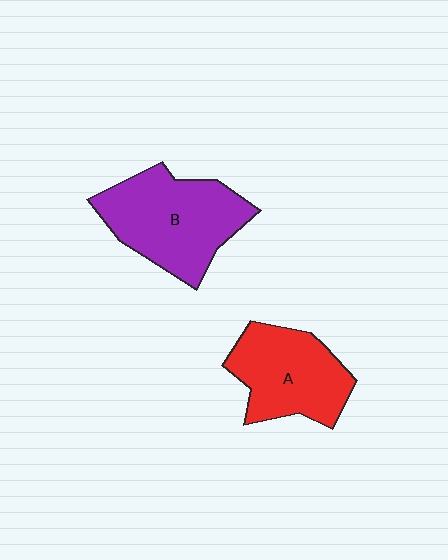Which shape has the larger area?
Shape B (purple).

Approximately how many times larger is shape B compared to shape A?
Approximately 1.2 times.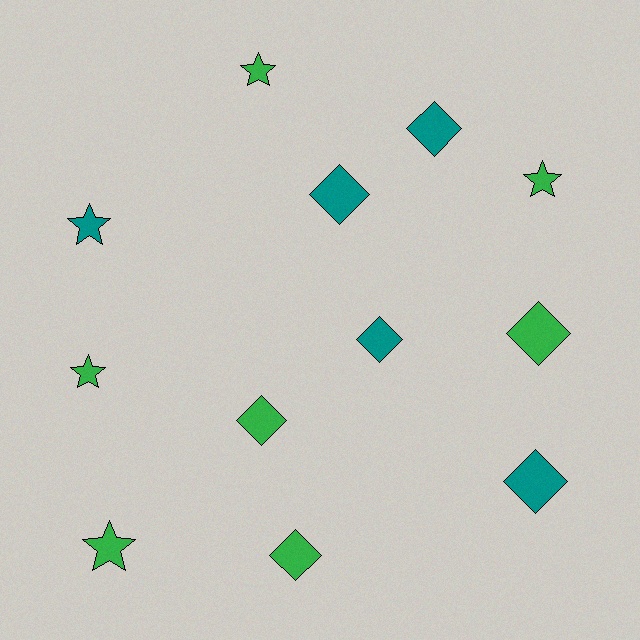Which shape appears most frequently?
Diamond, with 7 objects.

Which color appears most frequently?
Green, with 7 objects.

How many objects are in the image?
There are 12 objects.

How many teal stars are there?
There is 1 teal star.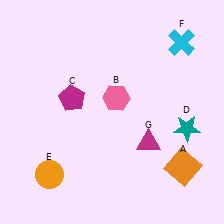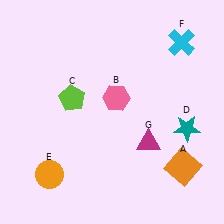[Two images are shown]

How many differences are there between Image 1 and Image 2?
There is 1 difference between the two images.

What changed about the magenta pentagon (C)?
In Image 1, C is magenta. In Image 2, it changed to lime.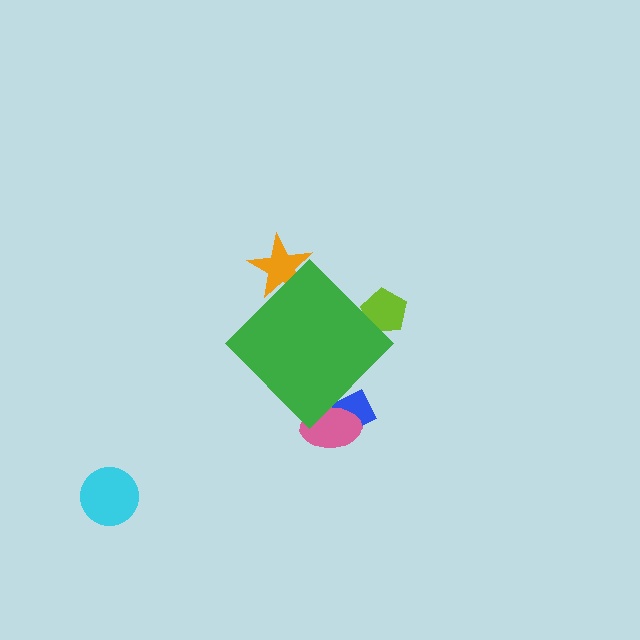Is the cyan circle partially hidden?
No, the cyan circle is fully visible.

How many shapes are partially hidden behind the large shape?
4 shapes are partially hidden.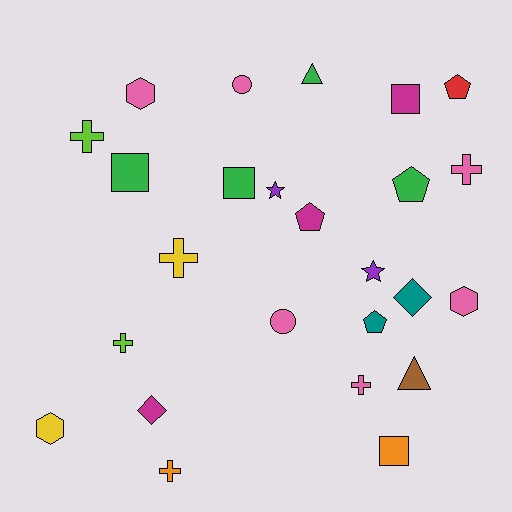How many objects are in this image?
There are 25 objects.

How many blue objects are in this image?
There are no blue objects.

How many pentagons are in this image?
There are 4 pentagons.